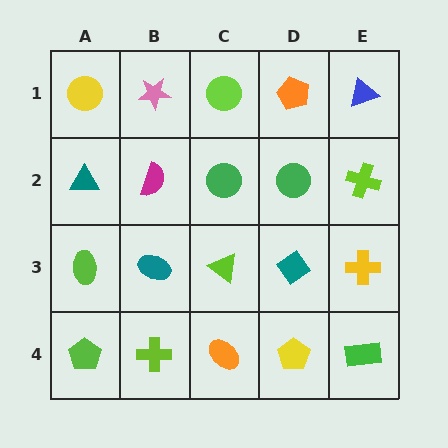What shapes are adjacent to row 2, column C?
A lime circle (row 1, column C), a lime triangle (row 3, column C), a magenta semicircle (row 2, column B), a green circle (row 2, column D).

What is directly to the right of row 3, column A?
A teal ellipse.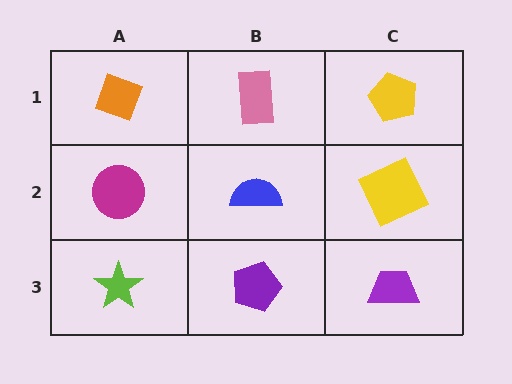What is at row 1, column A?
An orange diamond.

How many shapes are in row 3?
3 shapes.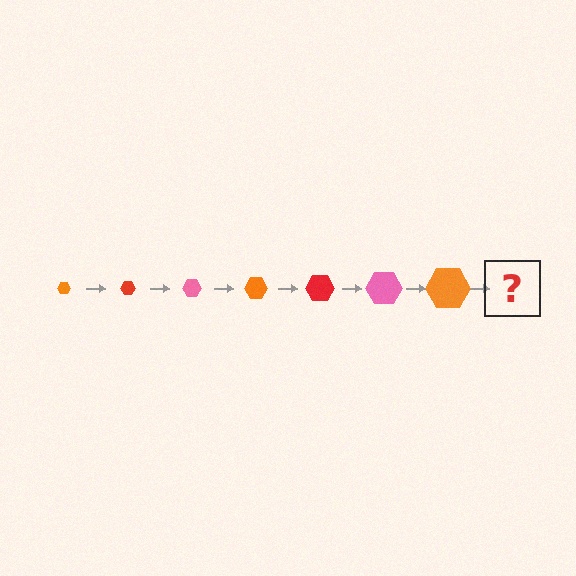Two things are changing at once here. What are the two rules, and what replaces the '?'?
The two rules are that the hexagon grows larger each step and the color cycles through orange, red, and pink. The '?' should be a red hexagon, larger than the previous one.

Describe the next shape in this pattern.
It should be a red hexagon, larger than the previous one.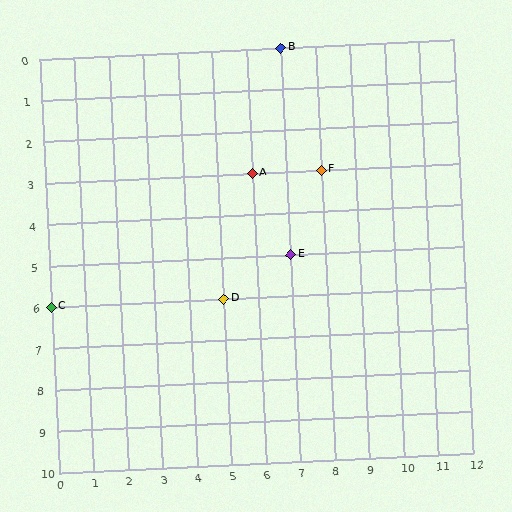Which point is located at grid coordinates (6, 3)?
Point A is at (6, 3).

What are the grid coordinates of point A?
Point A is at grid coordinates (6, 3).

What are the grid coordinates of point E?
Point E is at grid coordinates (7, 5).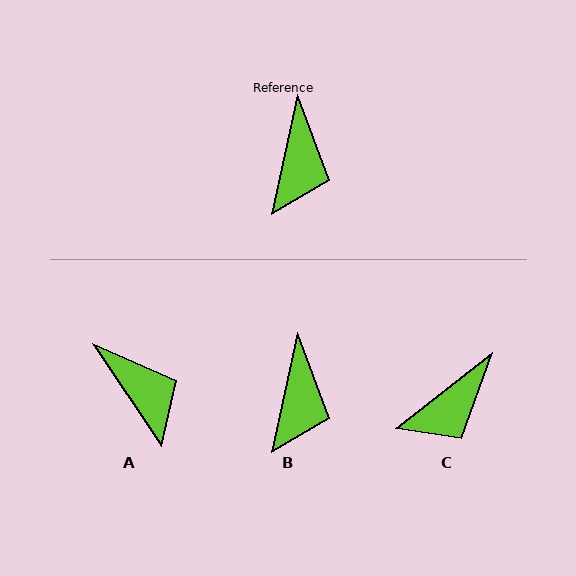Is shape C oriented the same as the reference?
No, it is off by about 40 degrees.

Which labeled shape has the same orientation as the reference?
B.